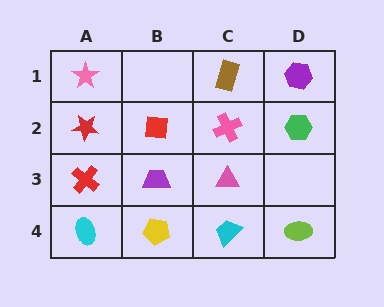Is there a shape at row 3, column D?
No, that cell is empty.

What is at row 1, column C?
A brown rectangle.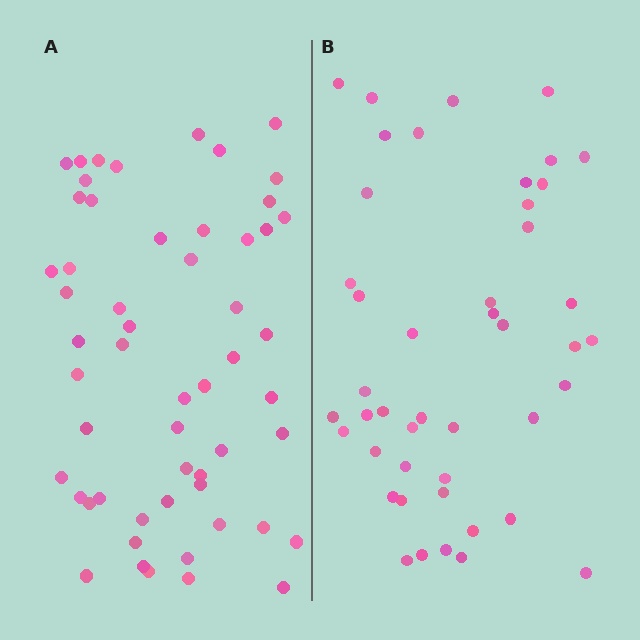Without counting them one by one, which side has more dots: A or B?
Region A (the left region) has more dots.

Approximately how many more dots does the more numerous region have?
Region A has roughly 10 or so more dots than region B.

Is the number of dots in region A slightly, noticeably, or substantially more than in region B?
Region A has only slightly more — the two regions are fairly close. The ratio is roughly 1.2 to 1.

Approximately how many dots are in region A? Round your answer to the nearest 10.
About 60 dots. (The exact count is 55, which rounds to 60.)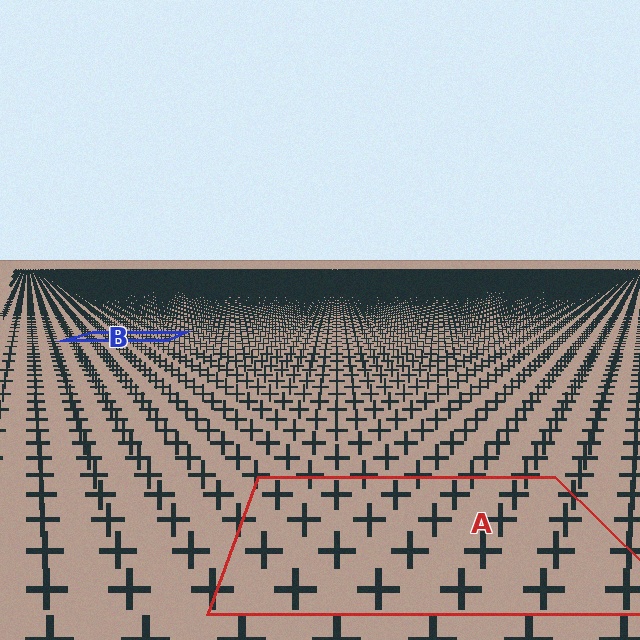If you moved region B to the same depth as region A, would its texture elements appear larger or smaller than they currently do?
They would appear larger. At a closer depth, the same texture elements are projected at a bigger on-screen size.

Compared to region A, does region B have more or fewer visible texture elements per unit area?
Region B has more texture elements per unit area — they are packed more densely because it is farther away.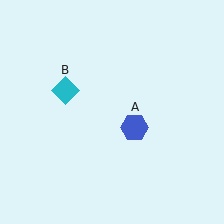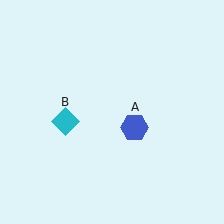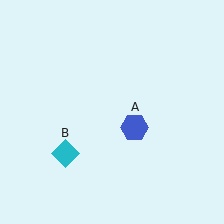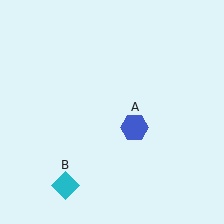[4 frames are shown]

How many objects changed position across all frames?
1 object changed position: cyan diamond (object B).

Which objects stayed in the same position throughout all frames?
Blue hexagon (object A) remained stationary.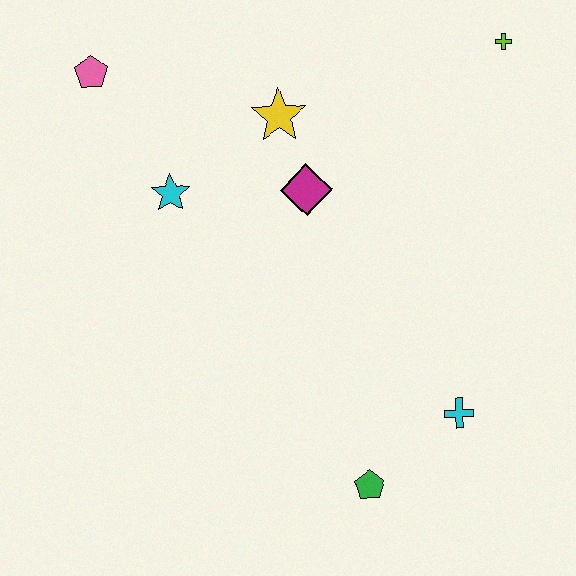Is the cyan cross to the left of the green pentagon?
No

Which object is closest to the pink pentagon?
The cyan star is closest to the pink pentagon.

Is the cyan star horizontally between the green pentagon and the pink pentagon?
Yes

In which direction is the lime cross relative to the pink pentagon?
The lime cross is to the right of the pink pentagon.